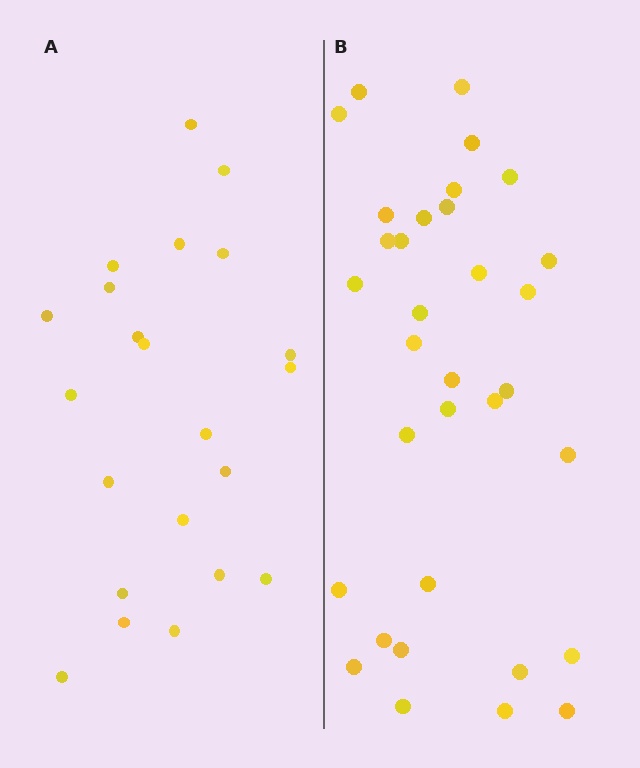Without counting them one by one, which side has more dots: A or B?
Region B (the right region) has more dots.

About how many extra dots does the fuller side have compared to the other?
Region B has roughly 12 or so more dots than region A.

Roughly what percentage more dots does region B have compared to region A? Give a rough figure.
About 50% more.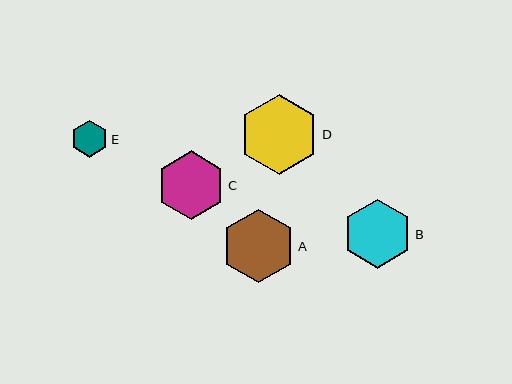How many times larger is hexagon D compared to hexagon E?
Hexagon D is approximately 2.2 times the size of hexagon E.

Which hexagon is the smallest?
Hexagon E is the smallest with a size of approximately 37 pixels.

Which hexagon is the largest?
Hexagon D is the largest with a size of approximately 79 pixels.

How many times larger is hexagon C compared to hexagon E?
Hexagon C is approximately 1.9 times the size of hexagon E.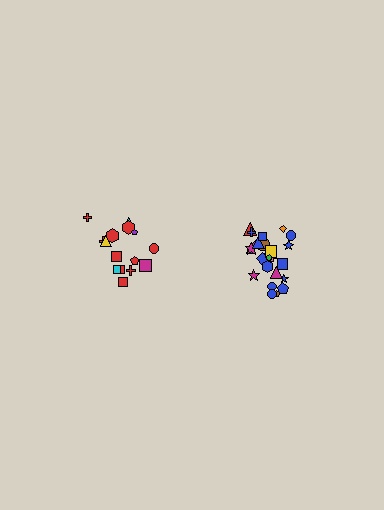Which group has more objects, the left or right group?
The right group.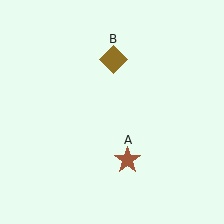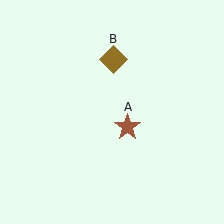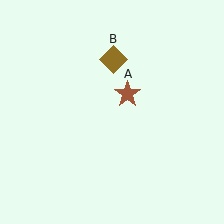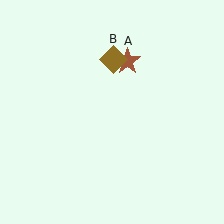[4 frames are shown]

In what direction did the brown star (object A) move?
The brown star (object A) moved up.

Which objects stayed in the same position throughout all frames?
Brown diamond (object B) remained stationary.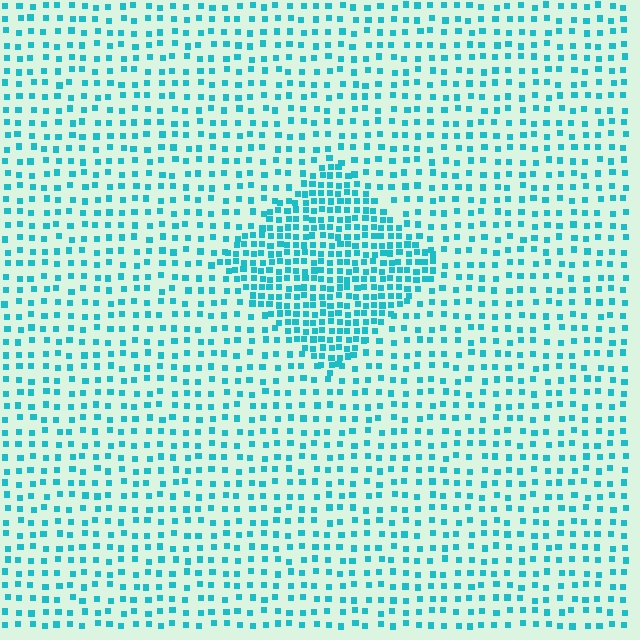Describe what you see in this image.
The image contains small cyan elements arranged at two different densities. A diamond-shaped region is visible where the elements are more densely packed than the surrounding area.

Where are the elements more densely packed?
The elements are more densely packed inside the diamond boundary.